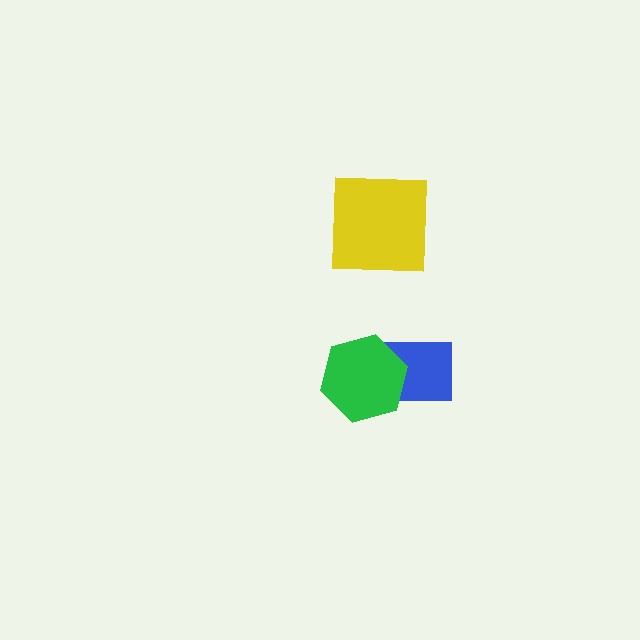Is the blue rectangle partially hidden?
Yes, it is partially covered by another shape.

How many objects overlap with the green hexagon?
1 object overlaps with the green hexagon.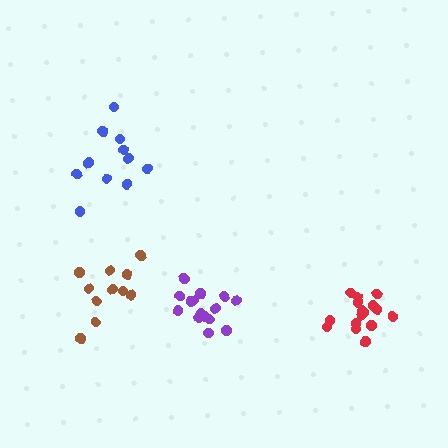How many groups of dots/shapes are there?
There are 4 groups.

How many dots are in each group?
Group 1: 11 dots, Group 2: 15 dots, Group 3: 16 dots, Group 4: 11 dots (53 total).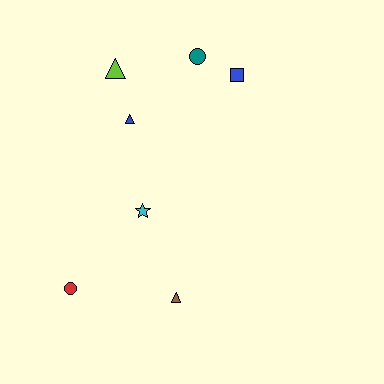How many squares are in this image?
There is 1 square.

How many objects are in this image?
There are 7 objects.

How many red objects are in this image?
There is 1 red object.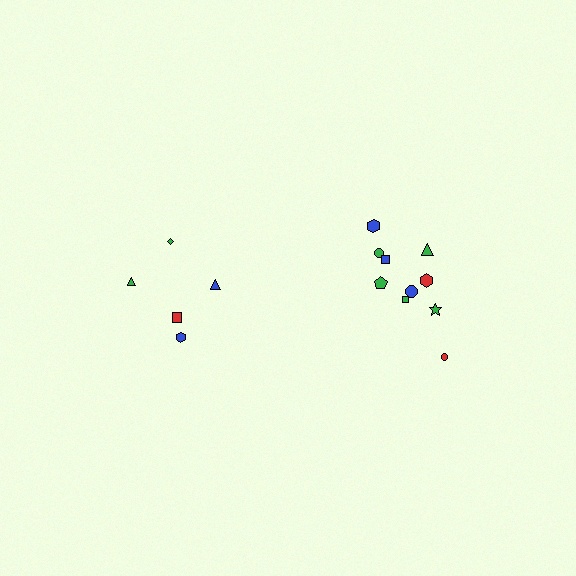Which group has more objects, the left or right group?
The right group.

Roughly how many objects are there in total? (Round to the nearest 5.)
Roughly 15 objects in total.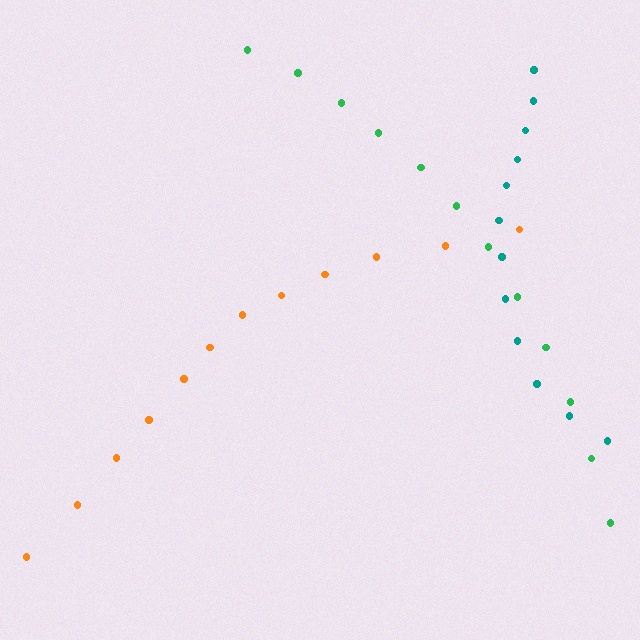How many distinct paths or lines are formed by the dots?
There are 3 distinct paths.